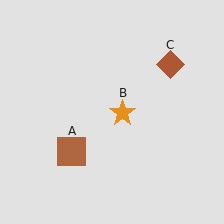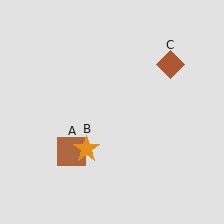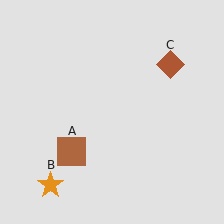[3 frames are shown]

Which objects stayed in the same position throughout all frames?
Brown square (object A) and brown diamond (object C) remained stationary.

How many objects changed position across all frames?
1 object changed position: orange star (object B).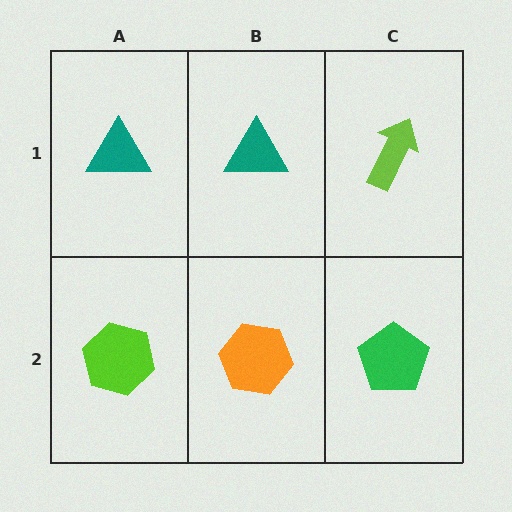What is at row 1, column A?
A teal triangle.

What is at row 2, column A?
A lime hexagon.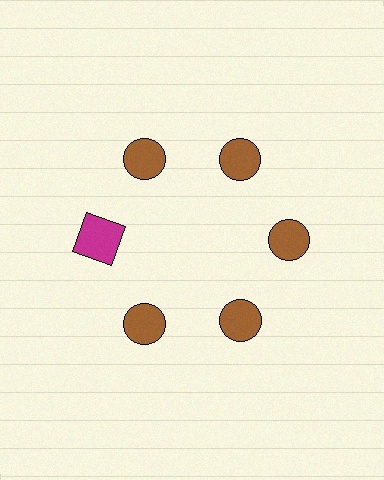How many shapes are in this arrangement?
There are 6 shapes arranged in a ring pattern.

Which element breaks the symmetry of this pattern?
The magenta square at roughly the 9 o'clock position breaks the symmetry. All other shapes are brown circles.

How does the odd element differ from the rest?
It differs in both color (magenta instead of brown) and shape (square instead of circle).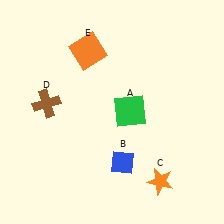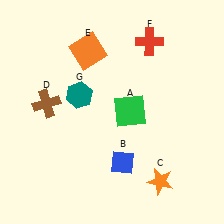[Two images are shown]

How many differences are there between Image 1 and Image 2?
There are 2 differences between the two images.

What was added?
A red cross (F), a teal hexagon (G) were added in Image 2.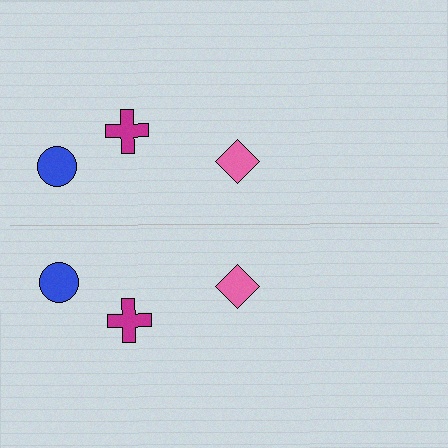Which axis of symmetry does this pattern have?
The pattern has a horizontal axis of symmetry running through the center of the image.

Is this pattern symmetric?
Yes, this pattern has bilateral (reflection) symmetry.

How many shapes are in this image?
There are 6 shapes in this image.